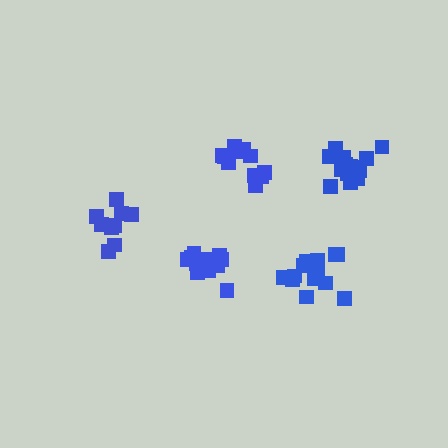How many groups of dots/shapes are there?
There are 5 groups.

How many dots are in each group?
Group 1: 14 dots, Group 2: 14 dots, Group 3: 9 dots, Group 4: 14 dots, Group 5: 11 dots (62 total).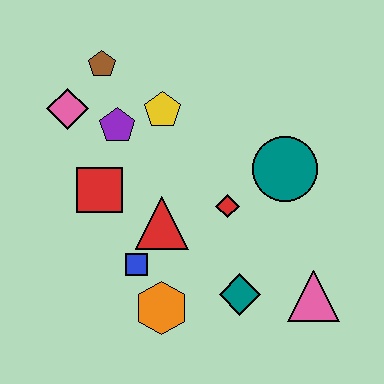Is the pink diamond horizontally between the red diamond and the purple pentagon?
No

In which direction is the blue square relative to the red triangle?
The blue square is below the red triangle.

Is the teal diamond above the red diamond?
No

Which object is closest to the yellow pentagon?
The purple pentagon is closest to the yellow pentagon.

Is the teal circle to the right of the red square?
Yes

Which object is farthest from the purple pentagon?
The pink triangle is farthest from the purple pentagon.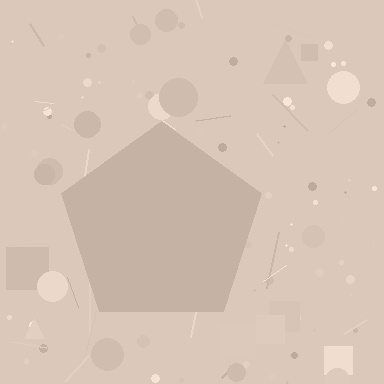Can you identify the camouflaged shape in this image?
The camouflaged shape is a pentagon.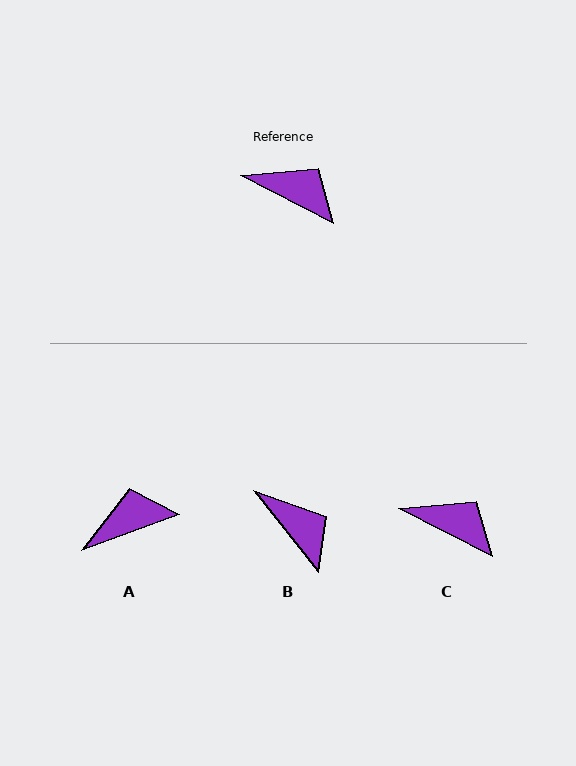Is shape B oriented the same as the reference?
No, it is off by about 24 degrees.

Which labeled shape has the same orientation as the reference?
C.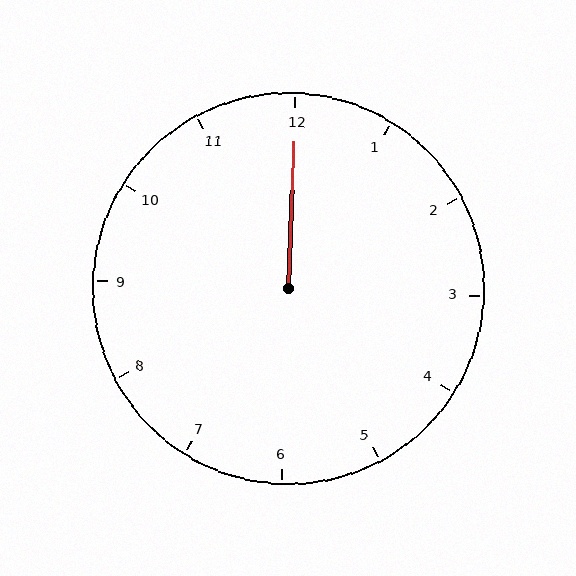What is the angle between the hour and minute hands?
Approximately 0 degrees.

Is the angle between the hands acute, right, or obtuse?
It is acute.